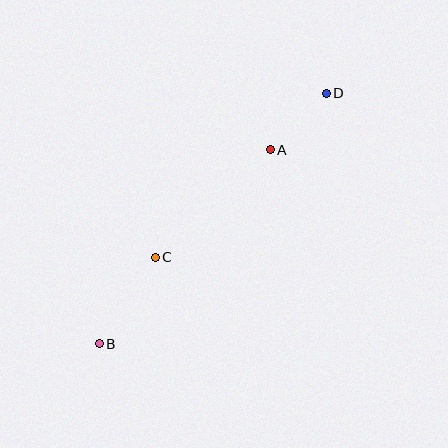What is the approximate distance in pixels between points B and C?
The distance between B and C is approximately 103 pixels.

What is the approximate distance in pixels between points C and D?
The distance between C and D is approximately 237 pixels.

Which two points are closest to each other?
Points A and D are closest to each other.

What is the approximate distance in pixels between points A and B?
The distance between A and B is approximately 258 pixels.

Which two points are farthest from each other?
Points B and D are farthest from each other.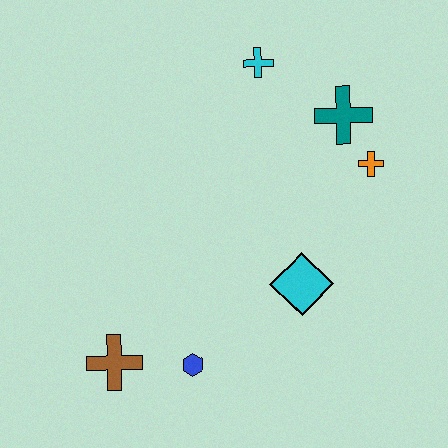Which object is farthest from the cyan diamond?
The cyan cross is farthest from the cyan diamond.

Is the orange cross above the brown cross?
Yes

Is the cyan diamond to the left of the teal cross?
Yes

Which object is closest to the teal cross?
The orange cross is closest to the teal cross.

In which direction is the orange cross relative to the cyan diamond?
The orange cross is above the cyan diamond.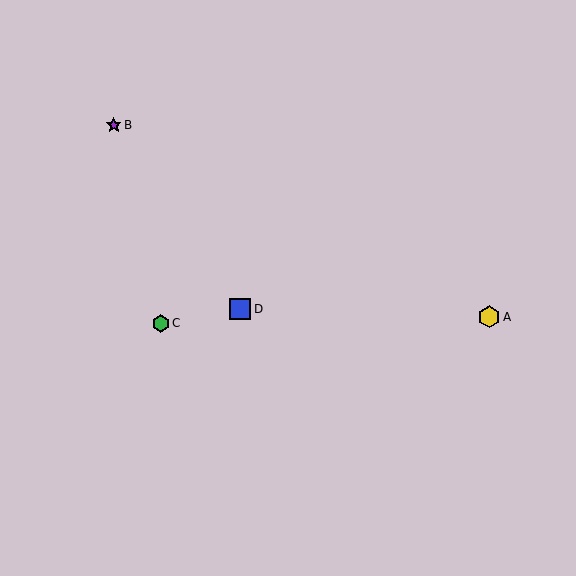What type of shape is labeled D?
Shape D is a blue square.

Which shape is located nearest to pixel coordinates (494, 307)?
The yellow hexagon (labeled A) at (489, 317) is nearest to that location.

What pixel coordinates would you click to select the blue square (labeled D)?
Click at (240, 309) to select the blue square D.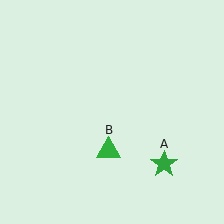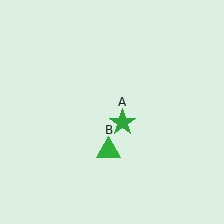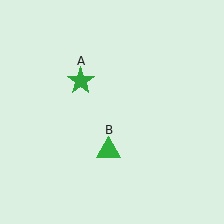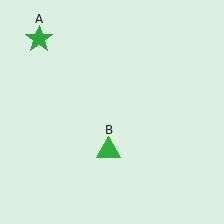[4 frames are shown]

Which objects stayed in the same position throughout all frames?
Green triangle (object B) remained stationary.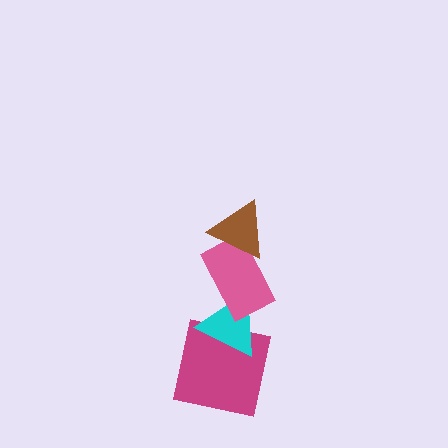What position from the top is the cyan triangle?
The cyan triangle is 3rd from the top.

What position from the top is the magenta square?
The magenta square is 4th from the top.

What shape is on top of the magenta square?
The cyan triangle is on top of the magenta square.